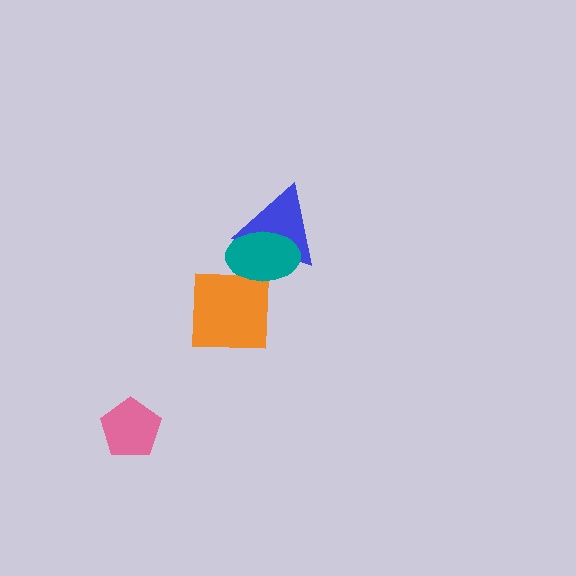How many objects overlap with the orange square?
1 object overlaps with the orange square.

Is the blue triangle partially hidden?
Yes, it is partially covered by another shape.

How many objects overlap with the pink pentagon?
0 objects overlap with the pink pentagon.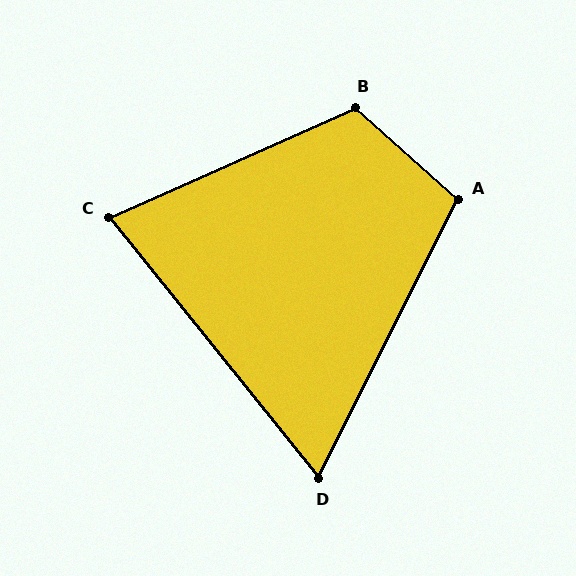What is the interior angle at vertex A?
Approximately 105 degrees (obtuse).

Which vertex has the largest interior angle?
B, at approximately 115 degrees.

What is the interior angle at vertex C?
Approximately 75 degrees (acute).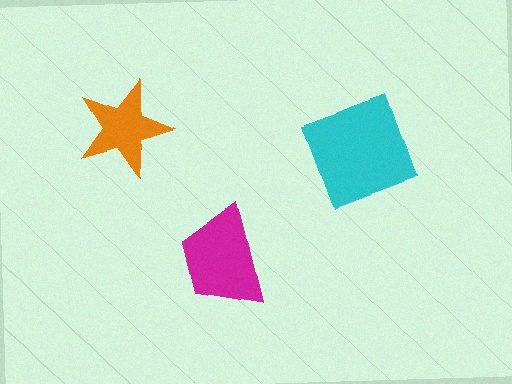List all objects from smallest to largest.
The orange star, the magenta trapezoid, the cyan diamond.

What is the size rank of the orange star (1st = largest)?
3rd.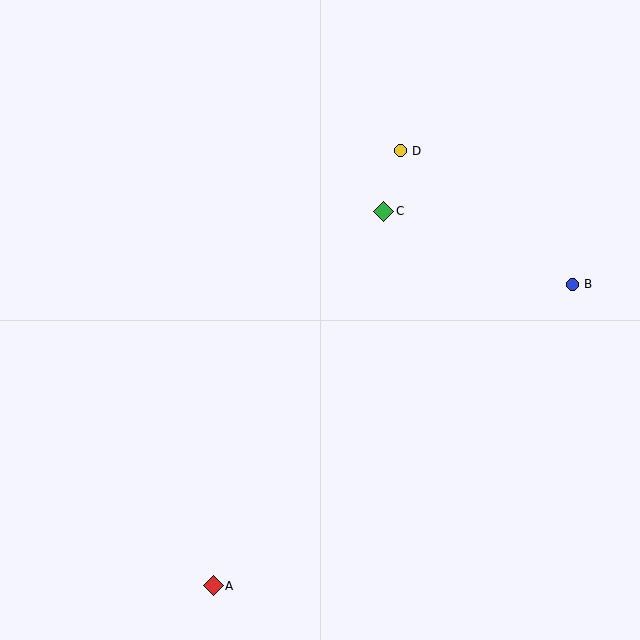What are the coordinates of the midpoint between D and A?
The midpoint between D and A is at (307, 368).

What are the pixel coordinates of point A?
Point A is at (213, 586).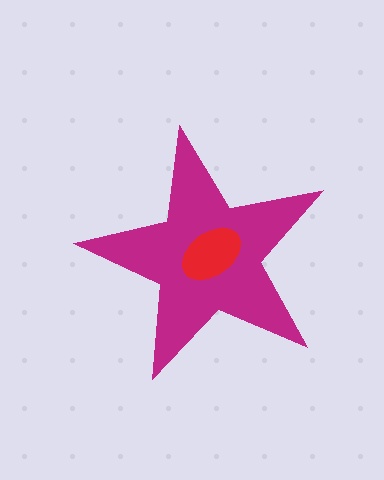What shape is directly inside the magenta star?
The red ellipse.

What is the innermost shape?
The red ellipse.